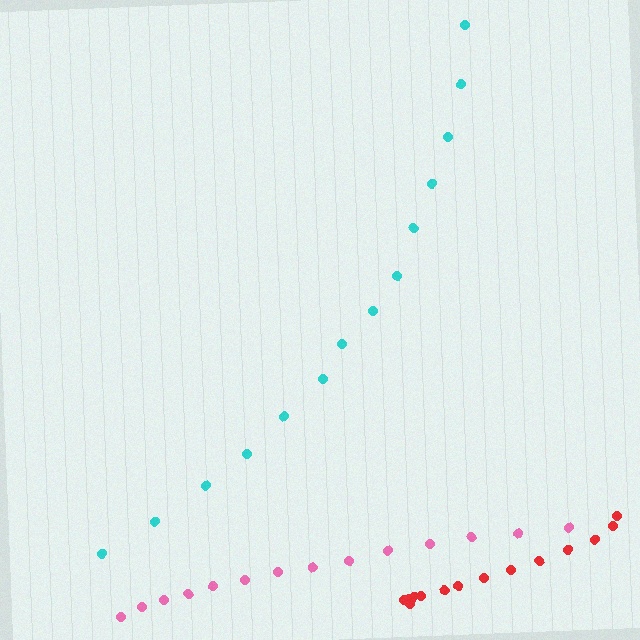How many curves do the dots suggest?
There are 3 distinct paths.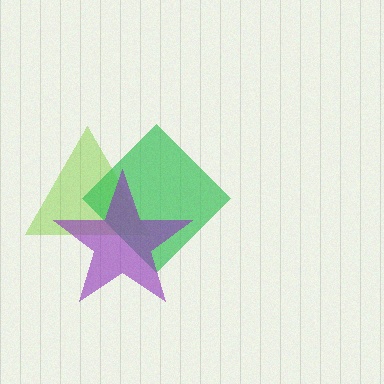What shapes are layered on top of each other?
The layered shapes are: a lime triangle, a green diamond, a purple star.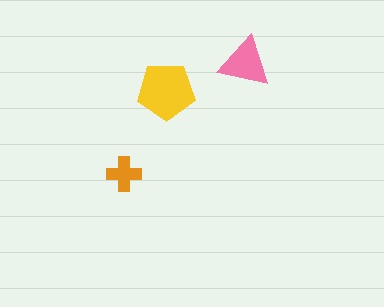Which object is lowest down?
The orange cross is bottommost.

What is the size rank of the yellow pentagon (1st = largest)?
1st.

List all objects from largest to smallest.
The yellow pentagon, the pink triangle, the orange cross.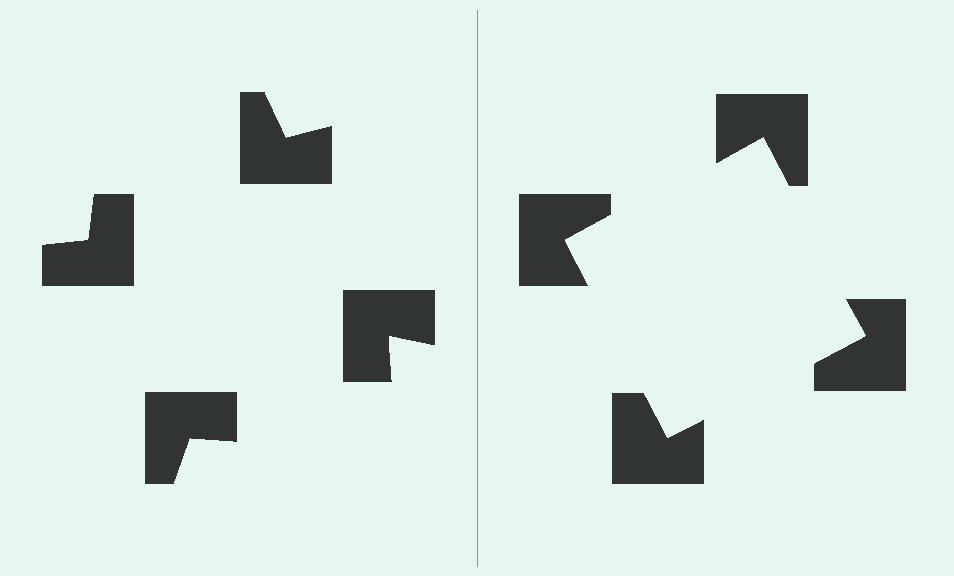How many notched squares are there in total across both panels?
8 — 4 on each side.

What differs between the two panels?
The notched squares are positioned identically on both sides; only the wedge orientations differ. On the right they align to a square; on the left they are misaligned.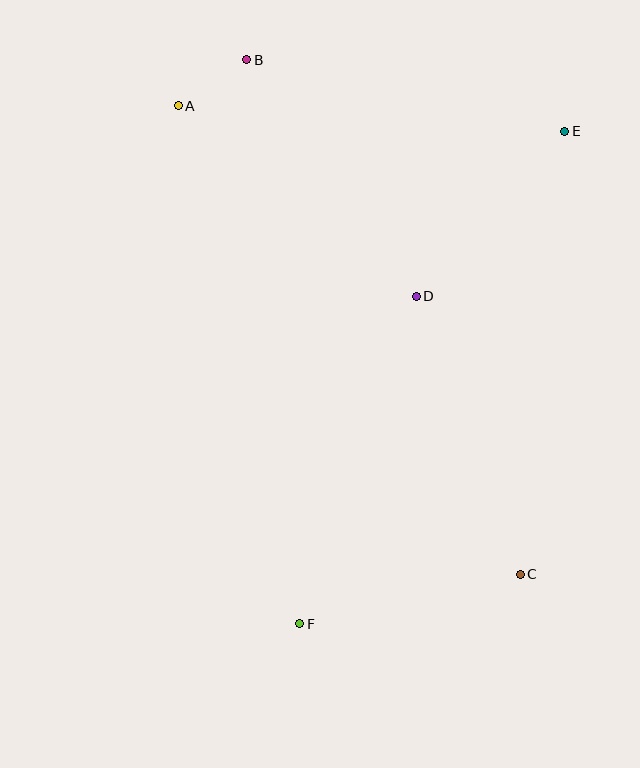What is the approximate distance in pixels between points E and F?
The distance between E and F is approximately 559 pixels.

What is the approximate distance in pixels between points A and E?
The distance between A and E is approximately 388 pixels.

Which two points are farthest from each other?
Points B and C are farthest from each other.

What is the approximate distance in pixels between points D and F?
The distance between D and F is approximately 348 pixels.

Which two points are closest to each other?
Points A and B are closest to each other.